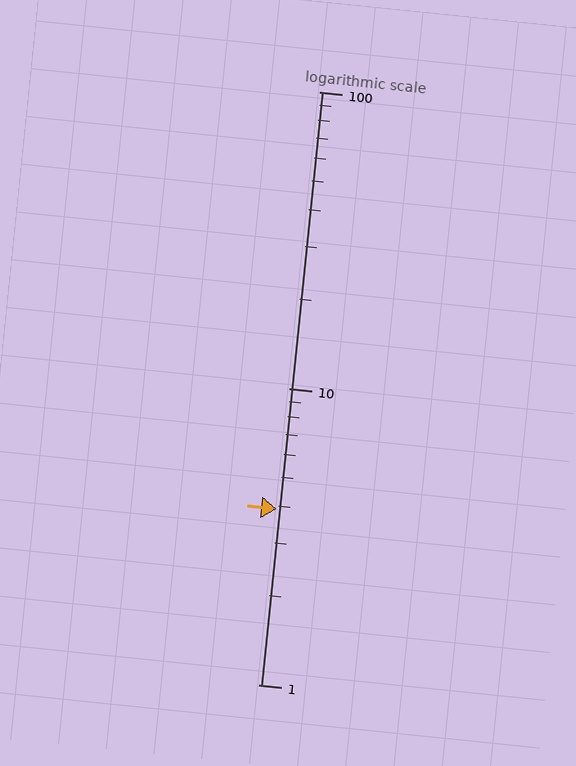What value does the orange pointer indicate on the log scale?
The pointer indicates approximately 3.9.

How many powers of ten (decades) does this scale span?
The scale spans 2 decades, from 1 to 100.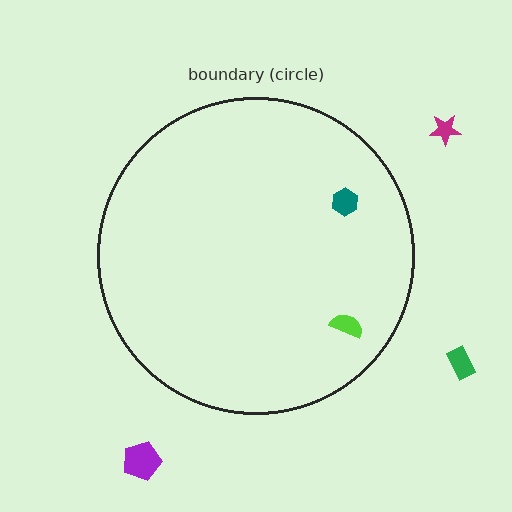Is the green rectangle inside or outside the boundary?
Outside.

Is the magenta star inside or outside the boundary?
Outside.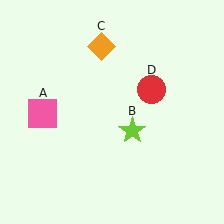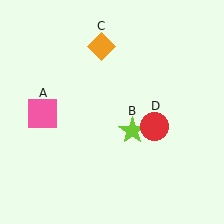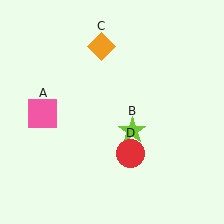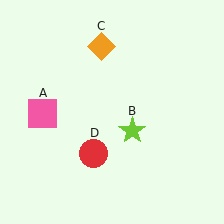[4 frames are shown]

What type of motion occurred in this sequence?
The red circle (object D) rotated clockwise around the center of the scene.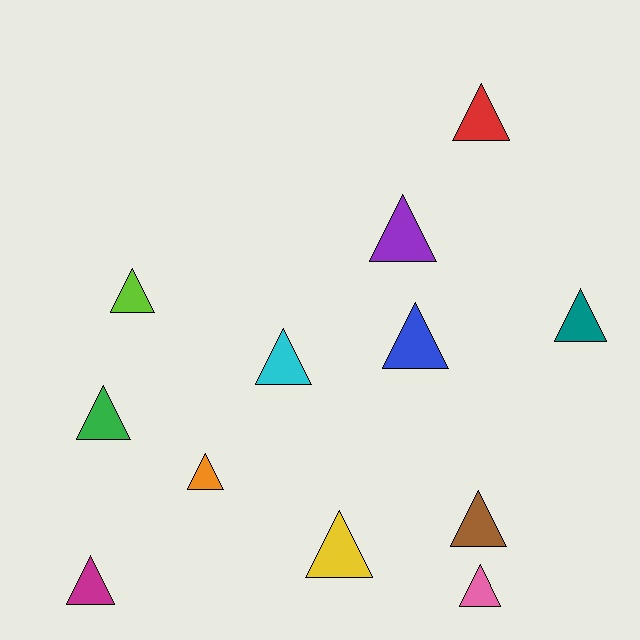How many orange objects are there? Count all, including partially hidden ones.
There is 1 orange object.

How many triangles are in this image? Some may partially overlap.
There are 12 triangles.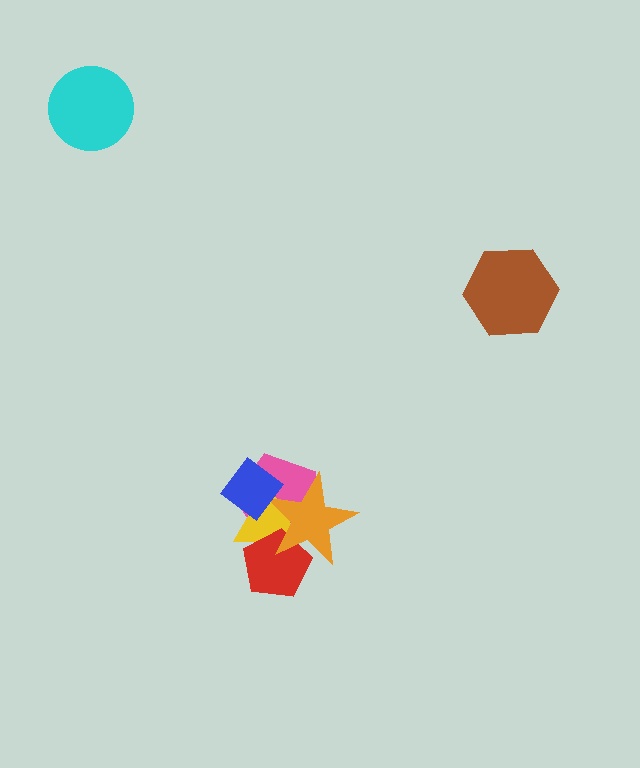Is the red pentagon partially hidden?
Yes, it is partially covered by another shape.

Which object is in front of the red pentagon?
The orange star is in front of the red pentagon.